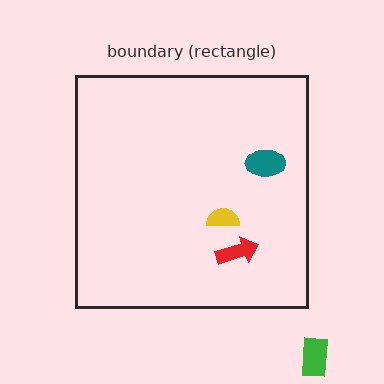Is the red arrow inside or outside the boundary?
Inside.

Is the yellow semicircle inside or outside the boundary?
Inside.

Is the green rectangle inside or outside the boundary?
Outside.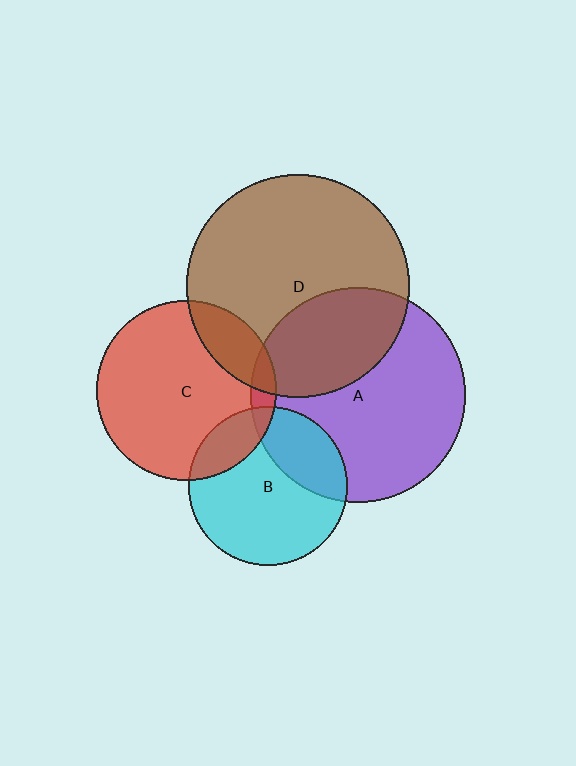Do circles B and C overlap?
Yes.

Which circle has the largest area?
Circle D (brown).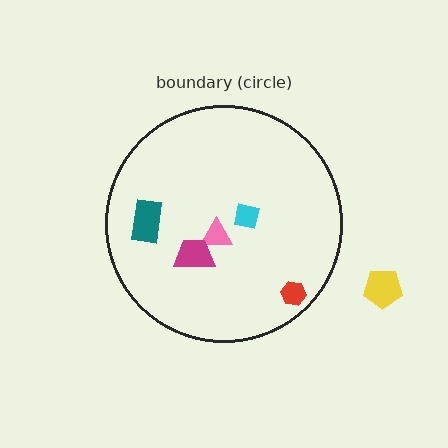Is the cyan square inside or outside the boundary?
Inside.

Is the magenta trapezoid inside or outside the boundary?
Inside.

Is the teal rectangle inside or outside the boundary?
Inside.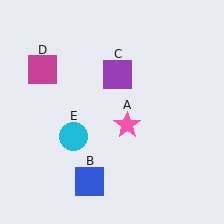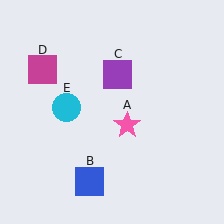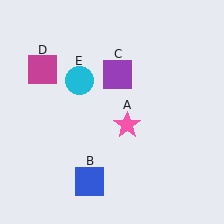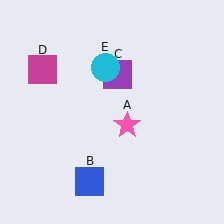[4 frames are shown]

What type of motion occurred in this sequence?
The cyan circle (object E) rotated clockwise around the center of the scene.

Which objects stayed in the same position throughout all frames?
Pink star (object A) and blue square (object B) and purple square (object C) and magenta square (object D) remained stationary.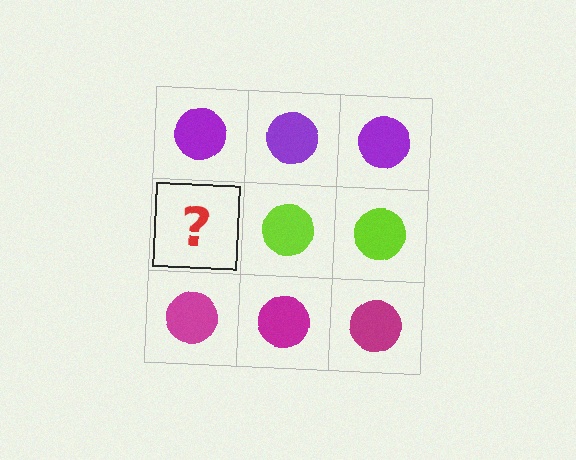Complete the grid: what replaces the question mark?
The question mark should be replaced with a lime circle.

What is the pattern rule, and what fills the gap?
The rule is that each row has a consistent color. The gap should be filled with a lime circle.